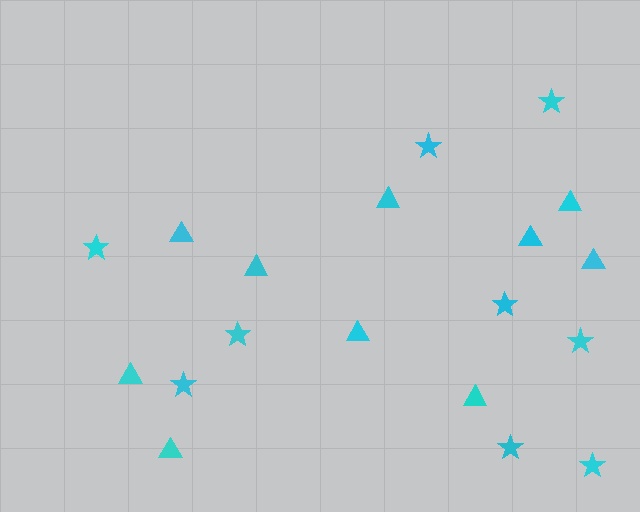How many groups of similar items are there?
There are 2 groups: one group of triangles (10) and one group of stars (9).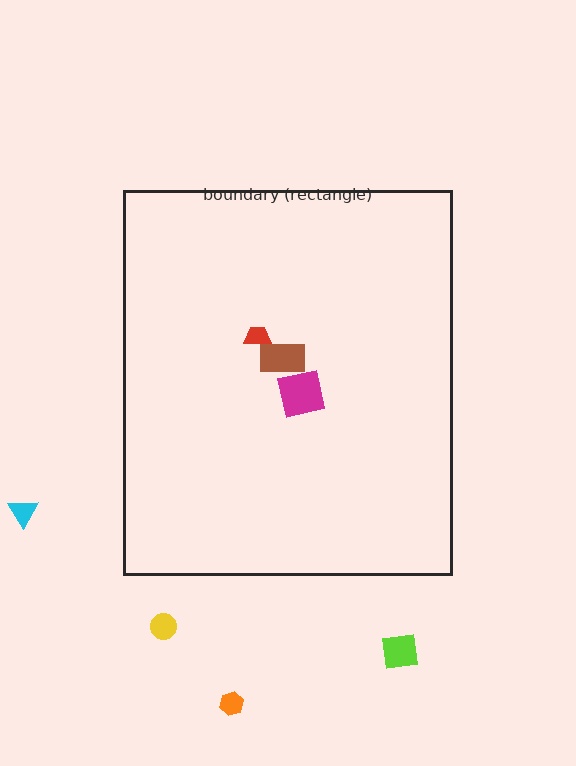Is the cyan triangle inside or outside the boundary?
Outside.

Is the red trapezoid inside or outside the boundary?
Inside.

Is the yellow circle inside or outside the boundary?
Outside.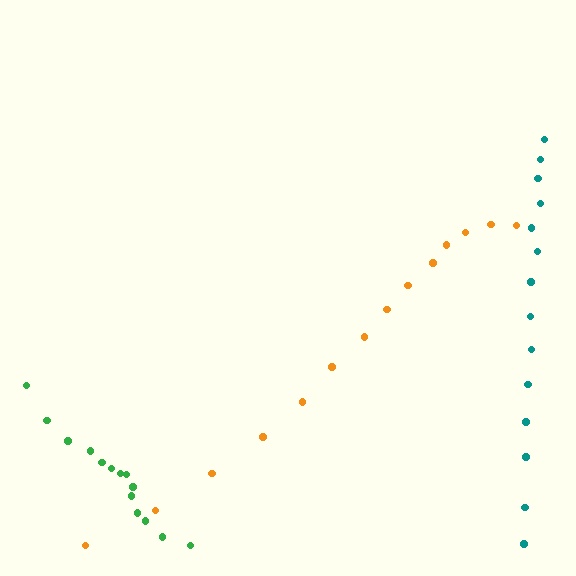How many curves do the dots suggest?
There are 3 distinct paths.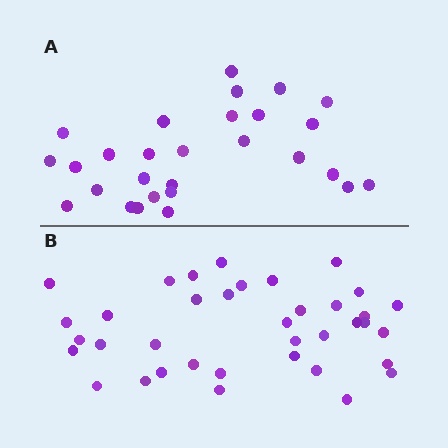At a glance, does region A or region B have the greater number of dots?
Region B (the bottom region) has more dots.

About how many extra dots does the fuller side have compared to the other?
Region B has roughly 8 or so more dots than region A.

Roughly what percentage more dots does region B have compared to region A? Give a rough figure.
About 30% more.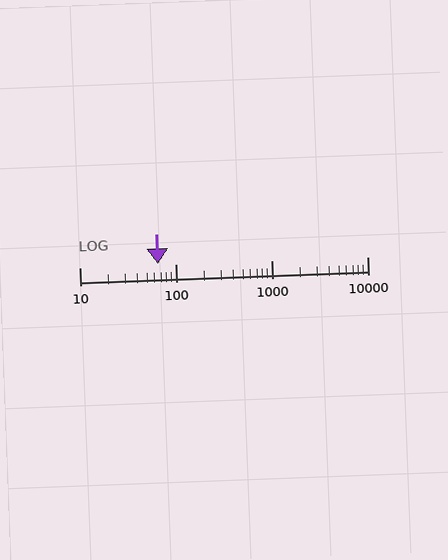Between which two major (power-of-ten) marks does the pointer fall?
The pointer is between 10 and 100.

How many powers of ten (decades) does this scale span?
The scale spans 3 decades, from 10 to 10000.